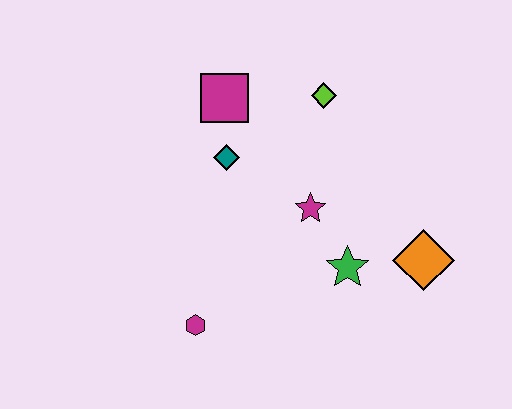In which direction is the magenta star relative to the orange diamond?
The magenta star is to the left of the orange diamond.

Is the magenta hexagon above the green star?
No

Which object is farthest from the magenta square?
The orange diamond is farthest from the magenta square.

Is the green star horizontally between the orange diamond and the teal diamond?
Yes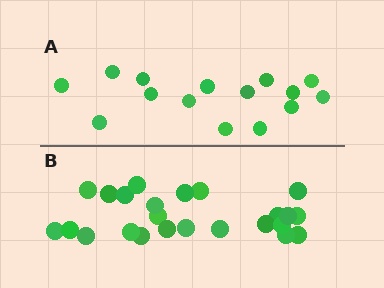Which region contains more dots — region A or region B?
Region B (the bottom region) has more dots.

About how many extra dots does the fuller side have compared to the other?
Region B has roughly 8 or so more dots than region A.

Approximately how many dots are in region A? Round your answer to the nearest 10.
About 20 dots. (The exact count is 15, which rounds to 20.)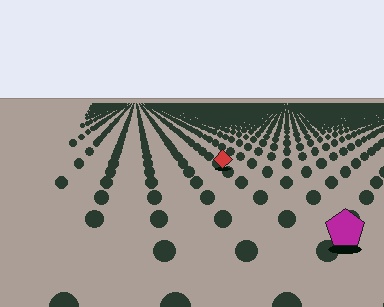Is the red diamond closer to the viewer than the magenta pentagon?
No. The magenta pentagon is closer — you can tell from the texture gradient: the ground texture is coarser near it.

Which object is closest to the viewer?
The magenta pentagon is closest. The texture marks near it are larger and more spread out.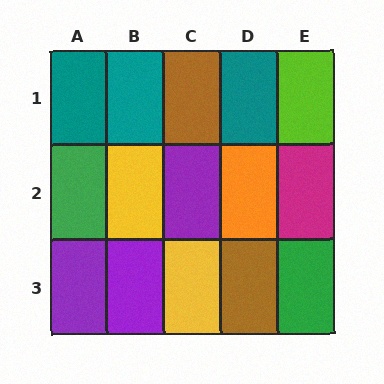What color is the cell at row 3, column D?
Brown.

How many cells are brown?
2 cells are brown.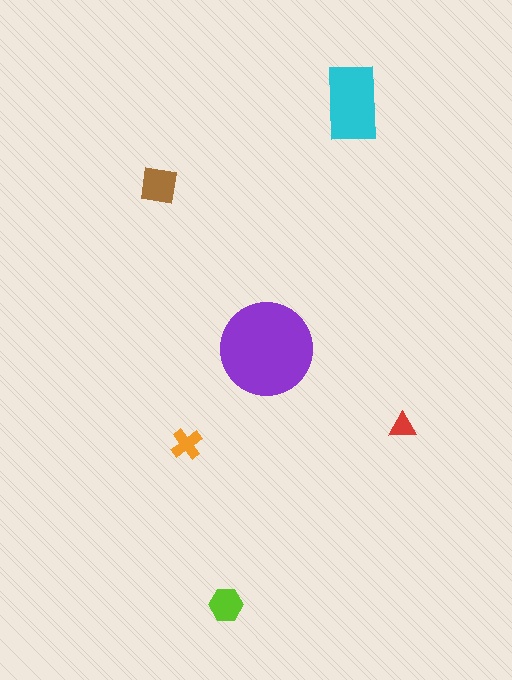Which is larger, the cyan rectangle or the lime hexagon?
The cyan rectangle.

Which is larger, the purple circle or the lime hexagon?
The purple circle.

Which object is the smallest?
The red triangle.